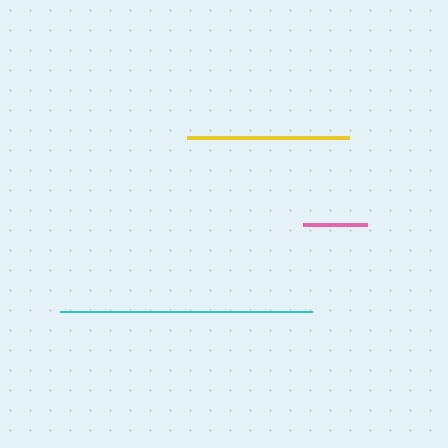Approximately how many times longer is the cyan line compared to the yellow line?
The cyan line is approximately 1.6 times the length of the yellow line.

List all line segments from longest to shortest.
From longest to shortest: cyan, yellow, pink.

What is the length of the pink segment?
The pink segment is approximately 64 pixels long.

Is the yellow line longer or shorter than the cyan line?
The cyan line is longer than the yellow line.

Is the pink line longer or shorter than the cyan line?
The cyan line is longer than the pink line.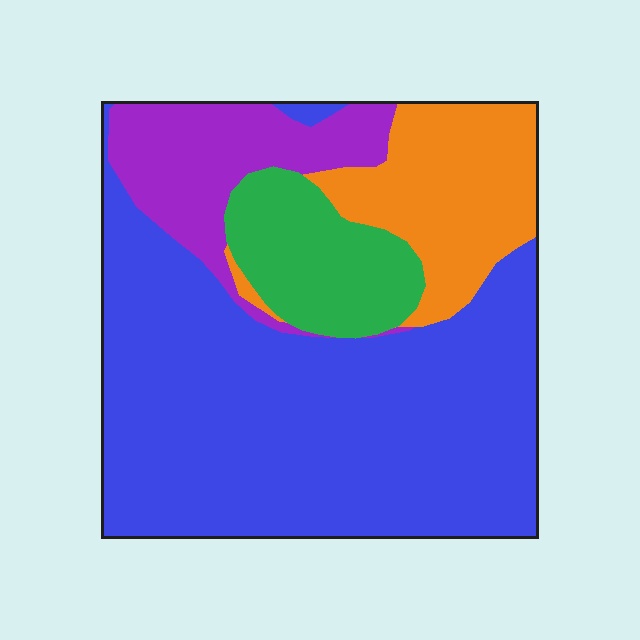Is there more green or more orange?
Orange.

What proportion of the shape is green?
Green takes up about one eighth (1/8) of the shape.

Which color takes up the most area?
Blue, at roughly 60%.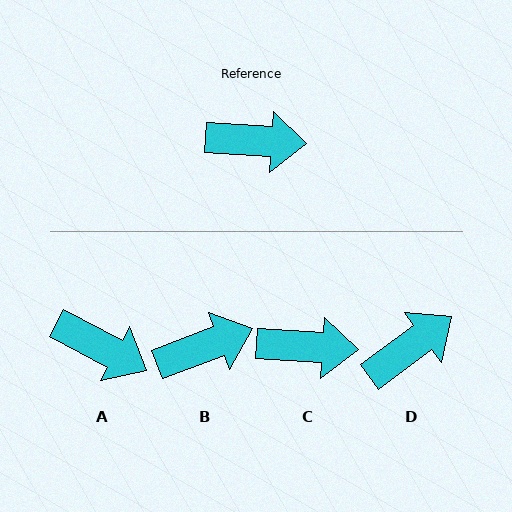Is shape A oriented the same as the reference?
No, it is off by about 24 degrees.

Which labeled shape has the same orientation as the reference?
C.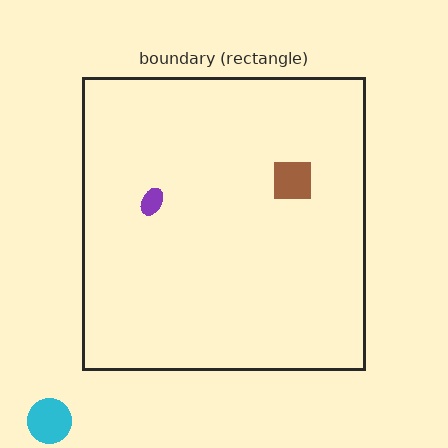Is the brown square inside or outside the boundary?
Inside.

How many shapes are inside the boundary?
2 inside, 1 outside.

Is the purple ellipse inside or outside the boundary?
Inside.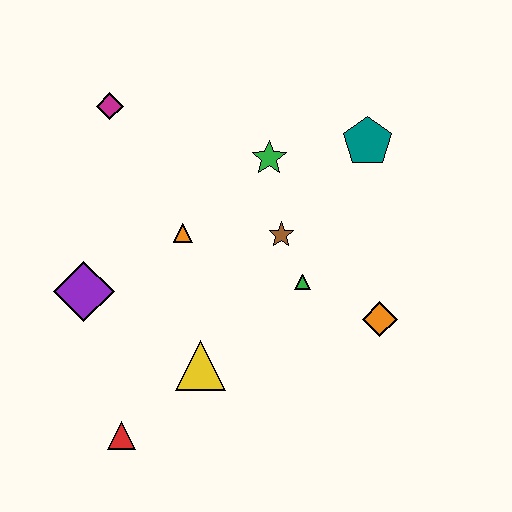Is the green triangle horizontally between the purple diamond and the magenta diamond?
No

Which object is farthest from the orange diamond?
The magenta diamond is farthest from the orange diamond.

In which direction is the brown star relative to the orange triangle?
The brown star is to the right of the orange triangle.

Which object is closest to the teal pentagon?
The green star is closest to the teal pentagon.